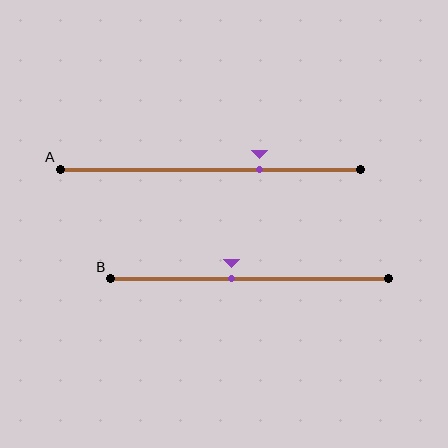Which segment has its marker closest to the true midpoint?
Segment B has its marker closest to the true midpoint.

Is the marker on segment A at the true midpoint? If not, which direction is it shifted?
No, the marker on segment A is shifted to the right by about 16% of the segment length.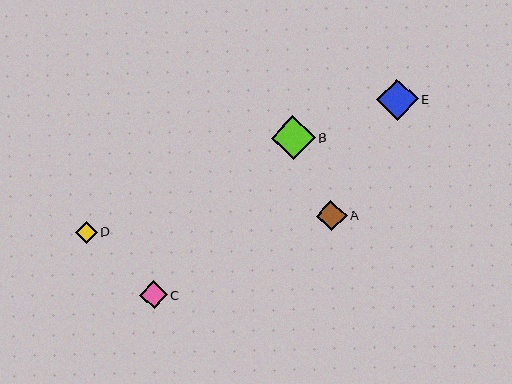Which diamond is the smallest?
Diamond D is the smallest with a size of approximately 22 pixels.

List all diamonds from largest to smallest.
From largest to smallest: B, E, A, C, D.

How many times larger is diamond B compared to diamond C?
Diamond B is approximately 1.5 times the size of diamond C.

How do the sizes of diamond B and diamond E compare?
Diamond B and diamond E are approximately the same size.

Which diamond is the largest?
Diamond B is the largest with a size of approximately 43 pixels.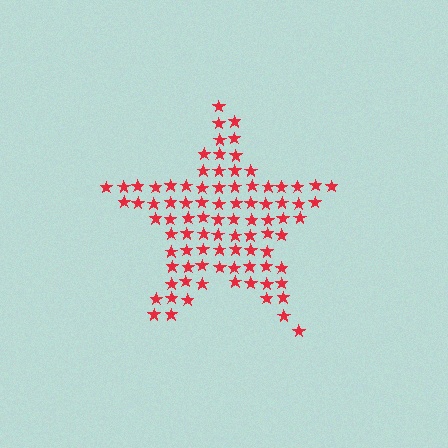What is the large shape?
The large shape is a star.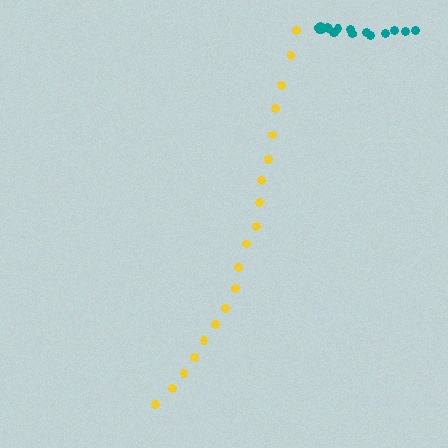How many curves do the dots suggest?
There are 2 distinct paths.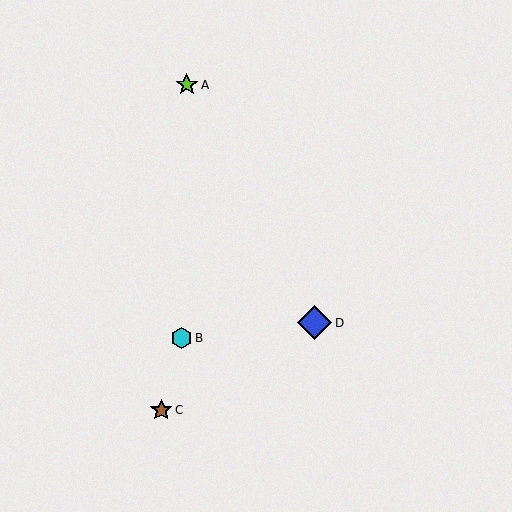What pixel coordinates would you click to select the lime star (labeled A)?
Click at (187, 85) to select the lime star A.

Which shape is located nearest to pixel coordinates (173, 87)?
The lime star (labeled A) at (187, 85) is nearest to that location.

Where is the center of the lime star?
The center of the lime star is at (187, 85).